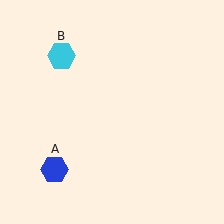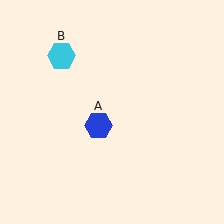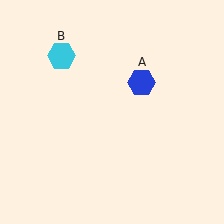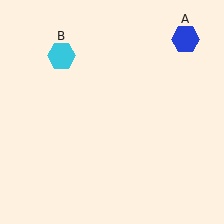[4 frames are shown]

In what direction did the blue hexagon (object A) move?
The blue hexagon (object A) moved up and to the right.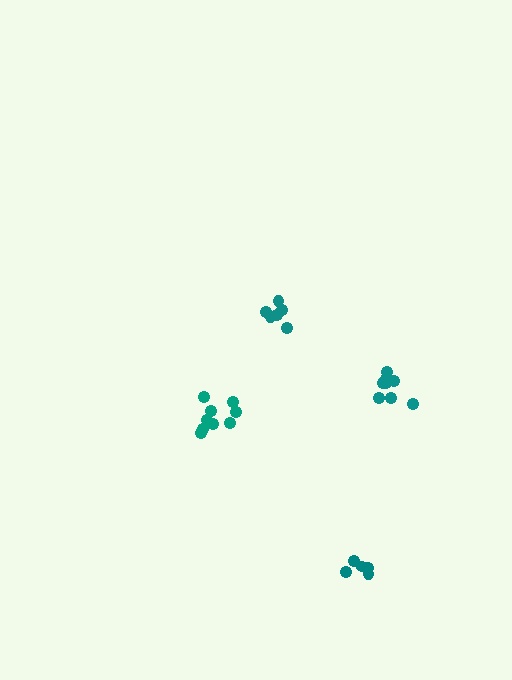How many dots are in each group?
Group 1: 6 dots, Group 2: 9 dots, Group 3: 6 dots, Group 4: 8 dots (29 total).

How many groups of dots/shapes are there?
There are 4 groups.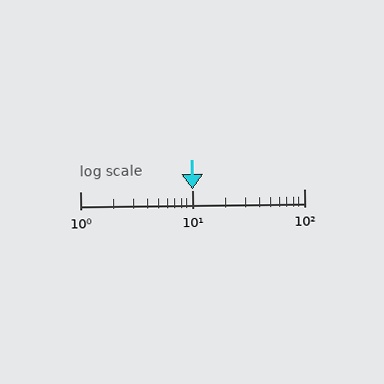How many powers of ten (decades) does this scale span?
The scale spans 2 decades, from 1 to 100.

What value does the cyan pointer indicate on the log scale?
The pointer indicates approximately 10.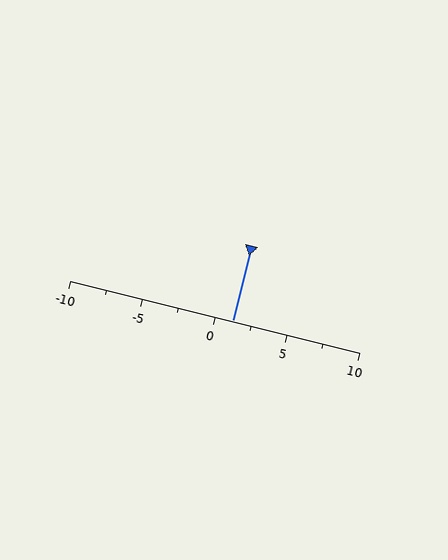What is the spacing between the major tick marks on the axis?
The major ticks are spaced 5 apart.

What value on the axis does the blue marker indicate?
The marker indicates approximately 1.2.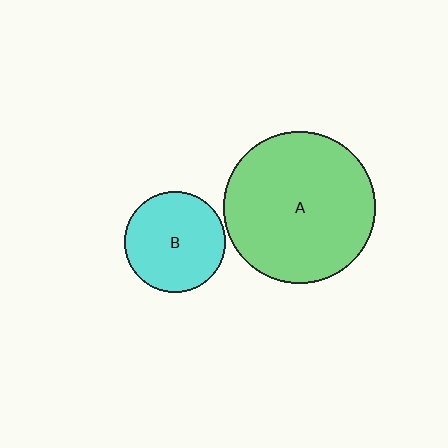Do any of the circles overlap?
No, none of the circles overlap.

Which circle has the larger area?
Circle A (green).